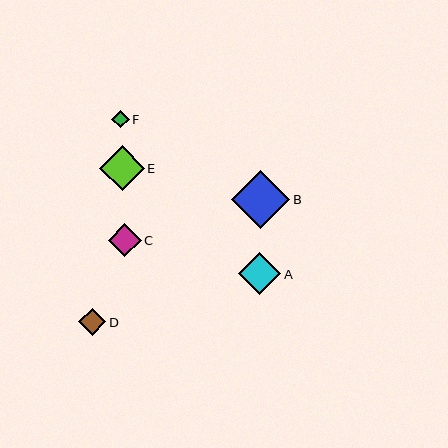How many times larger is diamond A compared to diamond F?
Diamond A is approximately 2.4 times the size of diamond F.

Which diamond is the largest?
Diamond B is the largest with a size of approximately 58 pixels.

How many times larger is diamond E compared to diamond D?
Diamond E is approximately 1.7 times the size of diamond D.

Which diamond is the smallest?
Diamond F is the smallest with a size of approximately 18 pixels.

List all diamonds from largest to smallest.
From largest to smallest: B, E, A, C, D, F.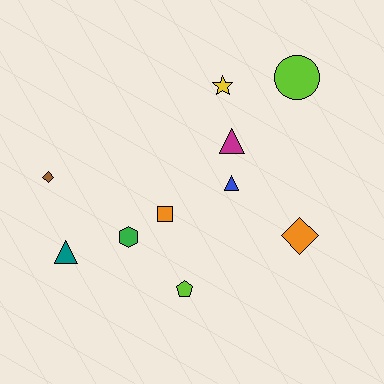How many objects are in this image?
There are 10 objects.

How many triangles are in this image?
There are 3 triangles.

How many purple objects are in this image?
There are no purple objects.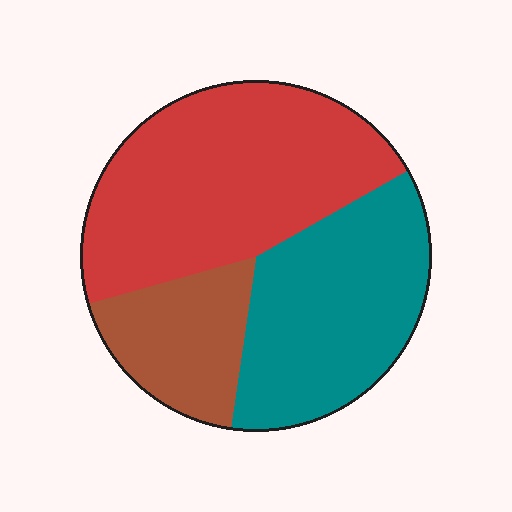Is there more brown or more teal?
Teal.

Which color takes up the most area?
Red, at roughly 45%.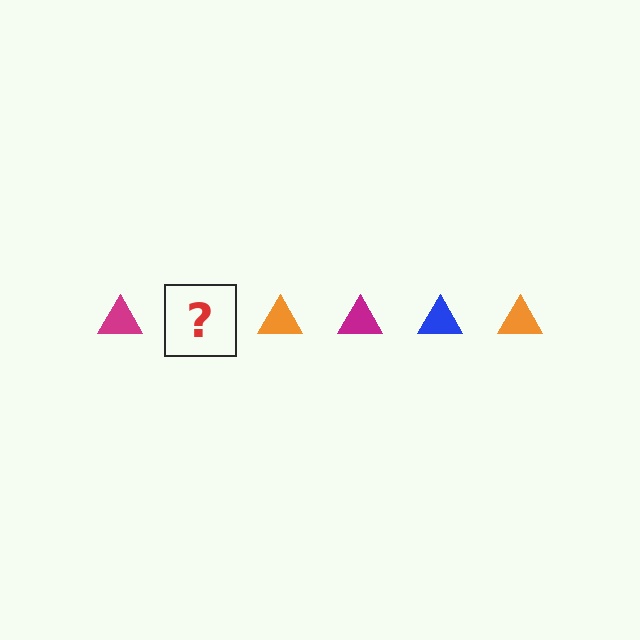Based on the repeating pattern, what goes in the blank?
The blank should be a blue triangle.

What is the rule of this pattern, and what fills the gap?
The rule is that the pattern cycles through magenta, blue, orange triangles. The gap should be filled with a blue triangle.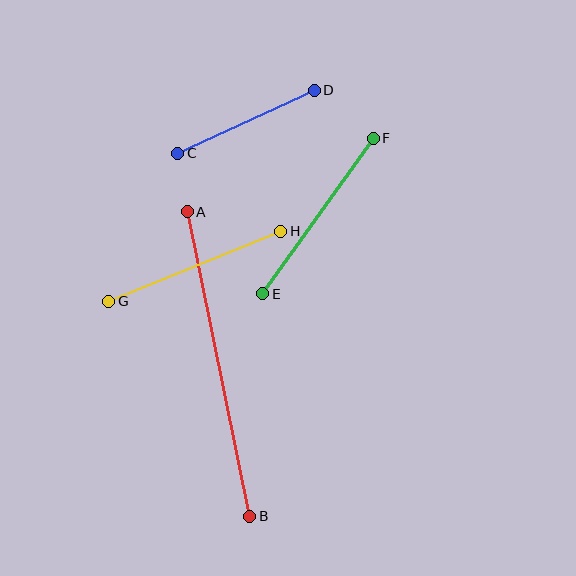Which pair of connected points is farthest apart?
Points A and B are farthest apart.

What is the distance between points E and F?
The distance is approximately 190 pixels.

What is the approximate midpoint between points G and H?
The midpoint is at approximately (195, 266) pixels.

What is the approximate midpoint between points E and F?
The midpoint is at approximately (318, 216) pixels.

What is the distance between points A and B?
The distance is approximately 311 pixels.